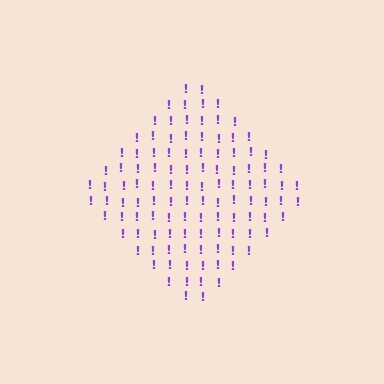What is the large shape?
The large shape is a diamond.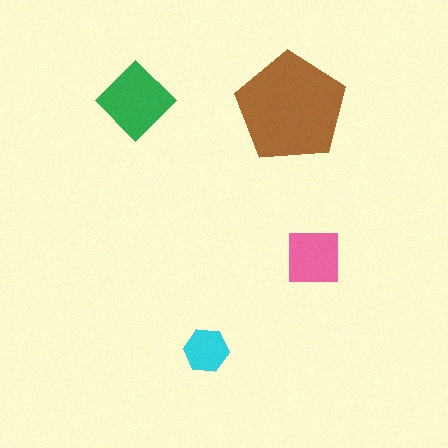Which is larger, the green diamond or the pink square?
The green diamond.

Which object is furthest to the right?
The pink square is rightmost.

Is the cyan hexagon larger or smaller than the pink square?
Smaller.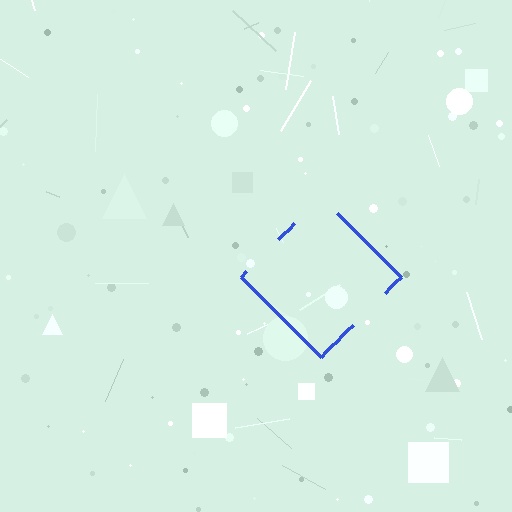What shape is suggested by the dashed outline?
The dashed outline suggests a diamond.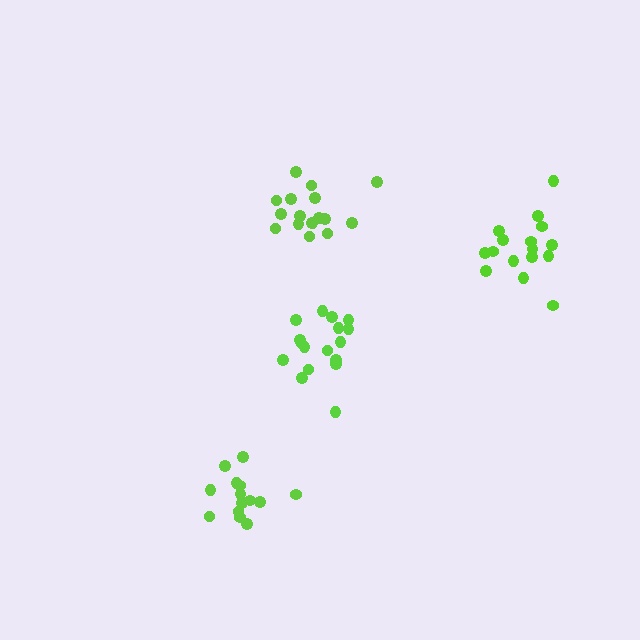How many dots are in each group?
Group 1: 14 dots, Group 2: 17 dots, Group 3: 17 dots, Group 4: 17 dots (65 total).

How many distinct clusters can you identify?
There are 4 distinct clusters.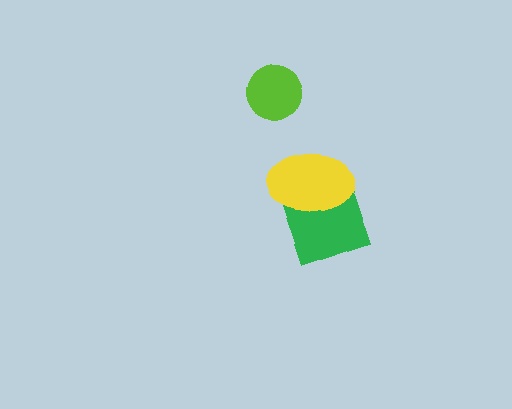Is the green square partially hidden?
Yes, it is partially covered by another shape.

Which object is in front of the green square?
The yellow ellipse is in front of the green square.